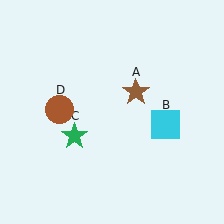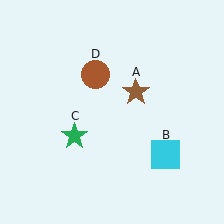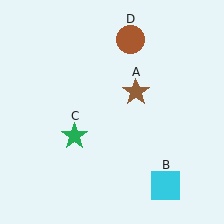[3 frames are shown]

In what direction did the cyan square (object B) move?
The cyan square (object B) moved down.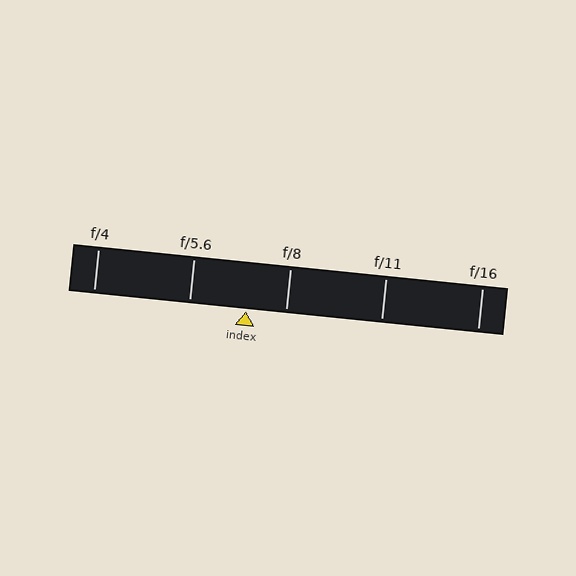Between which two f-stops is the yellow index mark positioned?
The index mark is between f/5.6 and f/8.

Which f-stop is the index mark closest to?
The index mark is closest to f/8.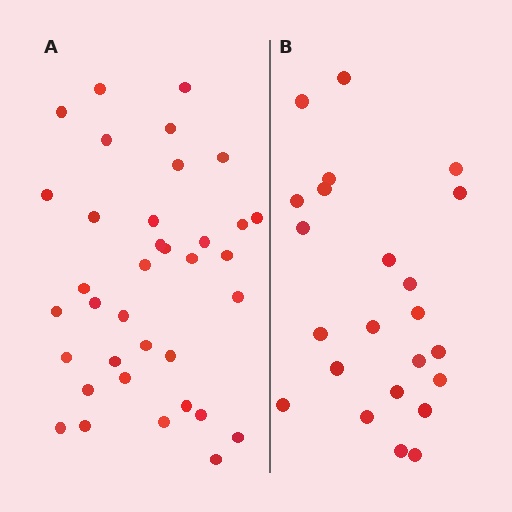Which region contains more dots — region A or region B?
Region A (the left region) has more dots.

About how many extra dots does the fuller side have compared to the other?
Region A has approximately 15 more dots than region B.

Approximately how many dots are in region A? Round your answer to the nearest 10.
About 40 dots. (The exact count is 36, which rounds to 40.)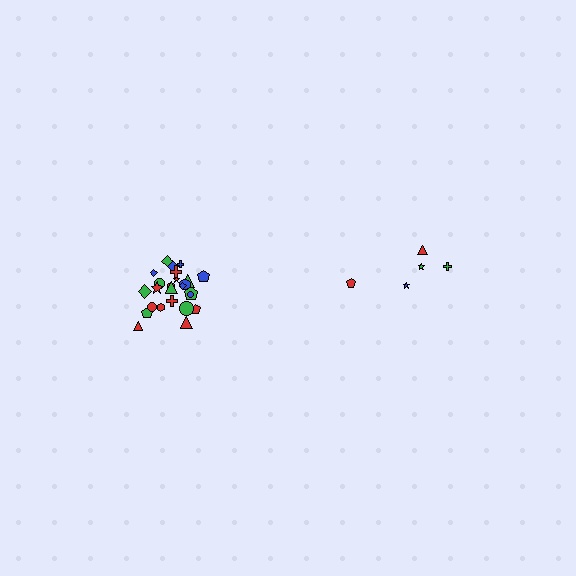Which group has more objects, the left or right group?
The left group.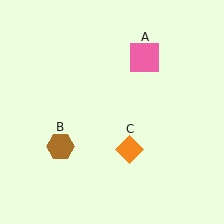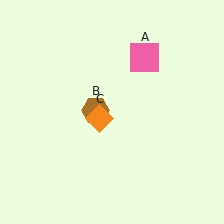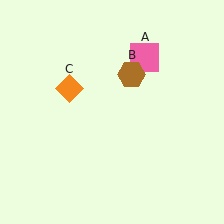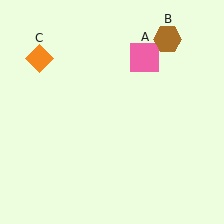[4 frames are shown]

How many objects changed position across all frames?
2 objects changed position: brown hexagon (object B), orange diamond (object C).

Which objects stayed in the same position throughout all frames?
Pink square (object A) remained stationary.